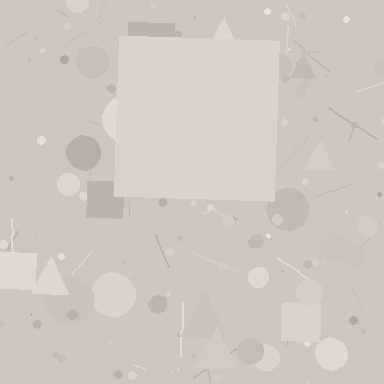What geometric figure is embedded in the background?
A square is embedded in the background.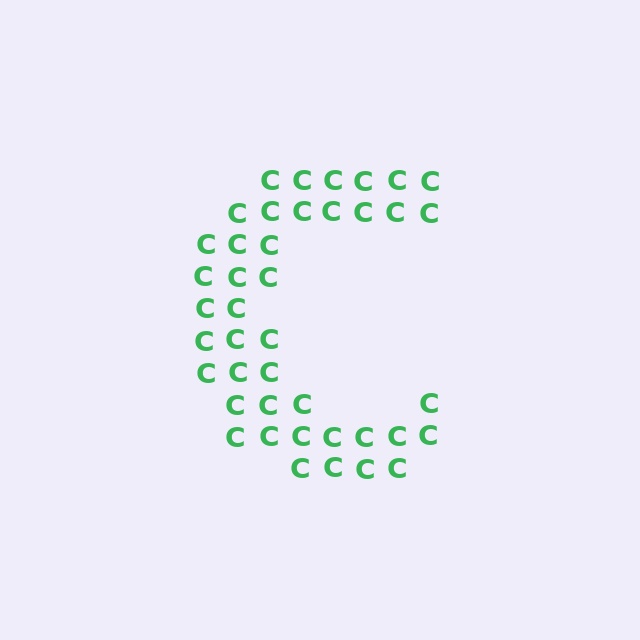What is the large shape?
The large shape is the letter C.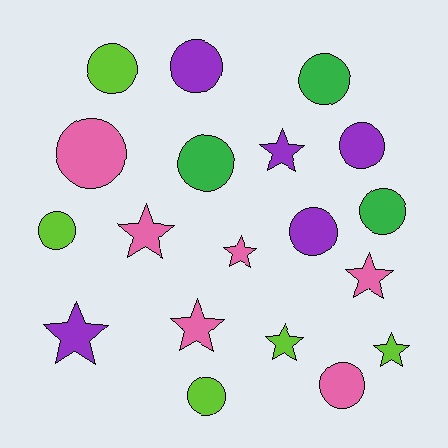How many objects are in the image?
There are 19 objects.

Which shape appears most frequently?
Circle, with 11 objects.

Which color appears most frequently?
Pink, with 6 objects.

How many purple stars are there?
There are 2 purple stars.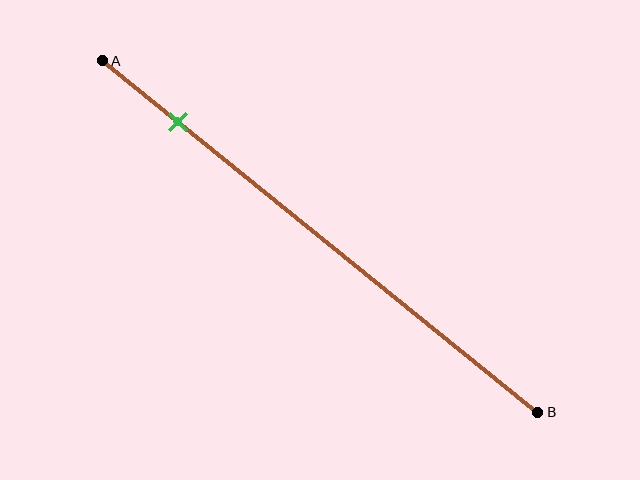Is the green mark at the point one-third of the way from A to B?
No, the mark is at about 15% from A, not at the 33% one-third point.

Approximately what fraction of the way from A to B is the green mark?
The green mark is approximately 15% of the way from A to B.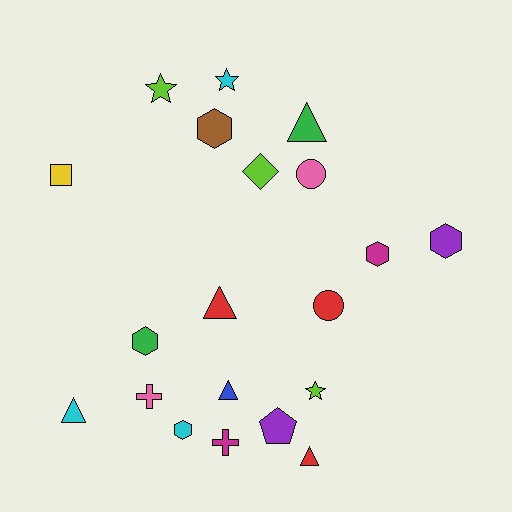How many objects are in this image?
There are 20 objects.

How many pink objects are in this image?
There are 2 pink objects.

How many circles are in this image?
There are 2 circles.